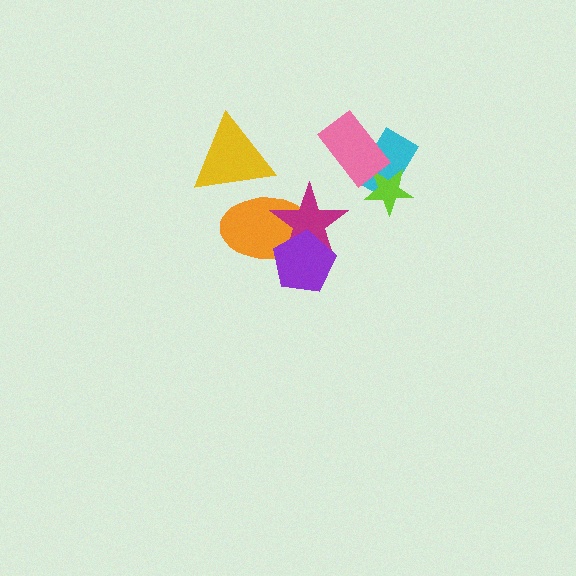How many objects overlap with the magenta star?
2 objects overlap with the magenta star.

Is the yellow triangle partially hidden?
No, no other shape covers it.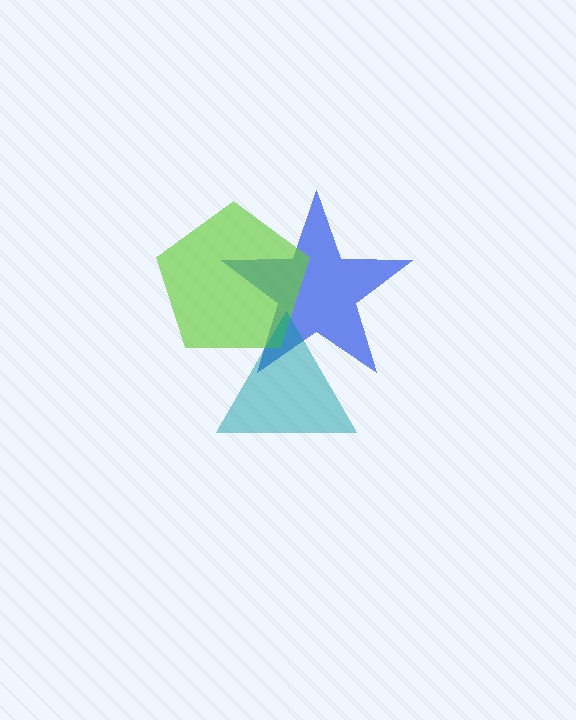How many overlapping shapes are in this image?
There are 3 overlapping shapes in the image.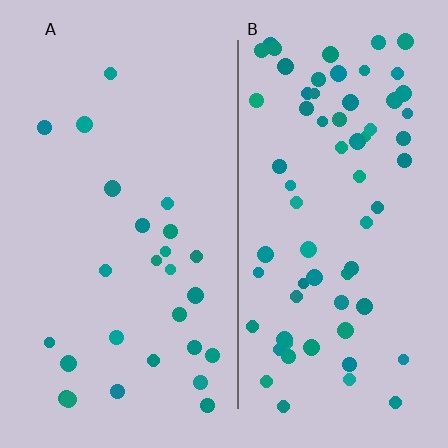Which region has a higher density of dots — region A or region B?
B (the right).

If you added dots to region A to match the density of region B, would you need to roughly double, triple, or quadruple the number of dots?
Approximately triple.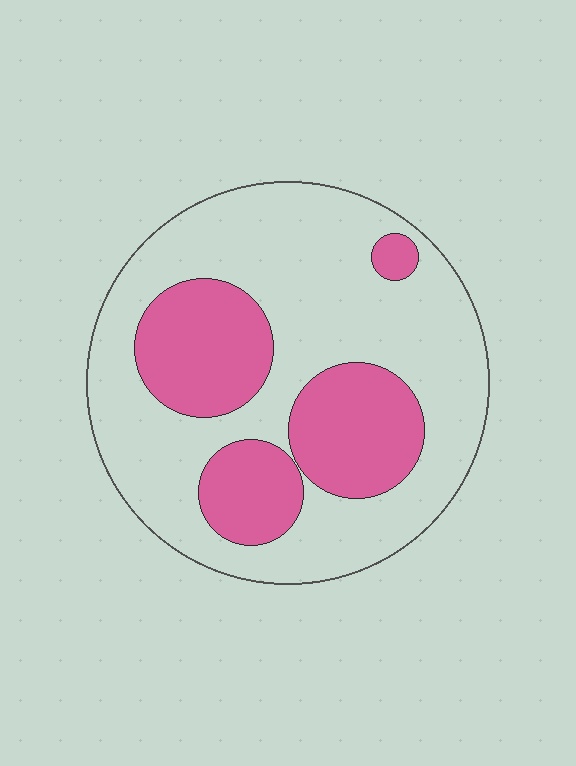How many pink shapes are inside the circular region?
4.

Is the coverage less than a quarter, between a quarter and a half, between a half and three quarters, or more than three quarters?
Between a quarter and a half.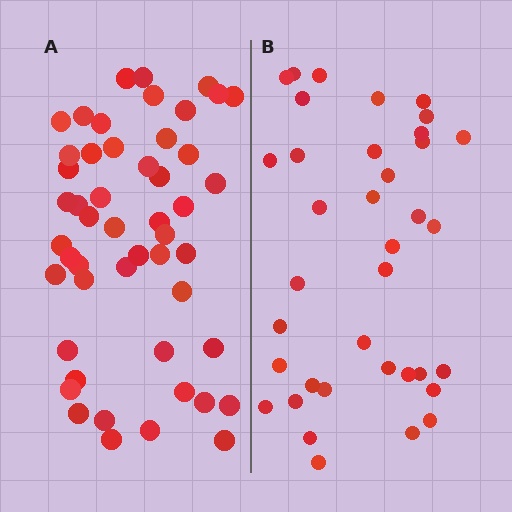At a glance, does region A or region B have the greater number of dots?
Region A (the left region) has more dots.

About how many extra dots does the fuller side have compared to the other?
Region A has approximately 15 more dots than region B.